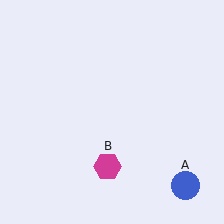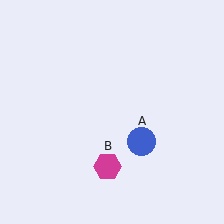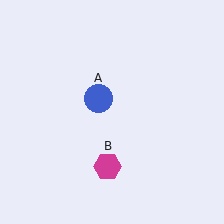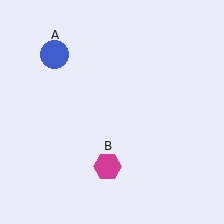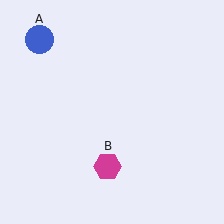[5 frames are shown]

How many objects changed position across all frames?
1 object changed position: blue circle (object A).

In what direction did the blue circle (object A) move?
The blue circle (object A) moved up and to the left.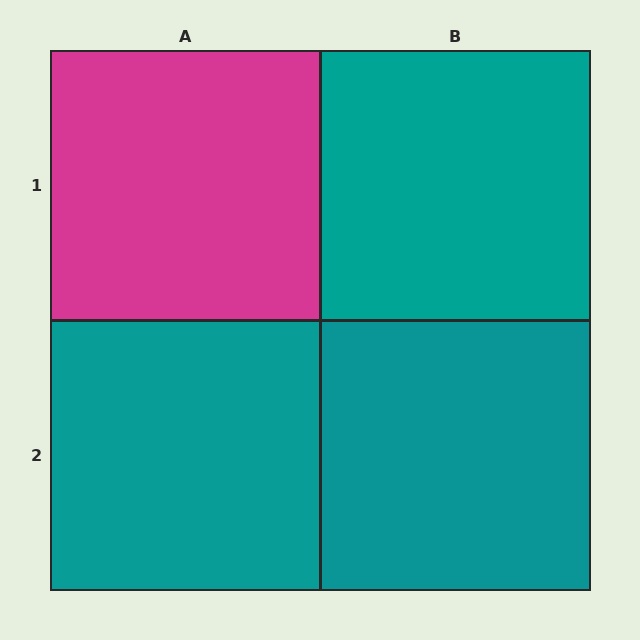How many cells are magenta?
1 cell is magenta.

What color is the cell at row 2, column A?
Teal.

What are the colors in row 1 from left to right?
Magenta, teal.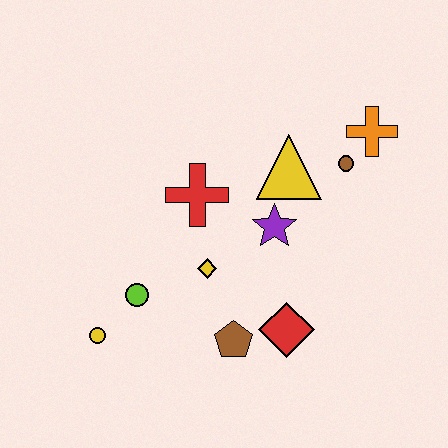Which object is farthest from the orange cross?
The yellow circle is farthest from the orange cross.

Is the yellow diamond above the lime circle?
Yes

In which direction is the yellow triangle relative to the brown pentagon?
The yellow triangle is above the brown pentagon.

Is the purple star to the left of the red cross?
No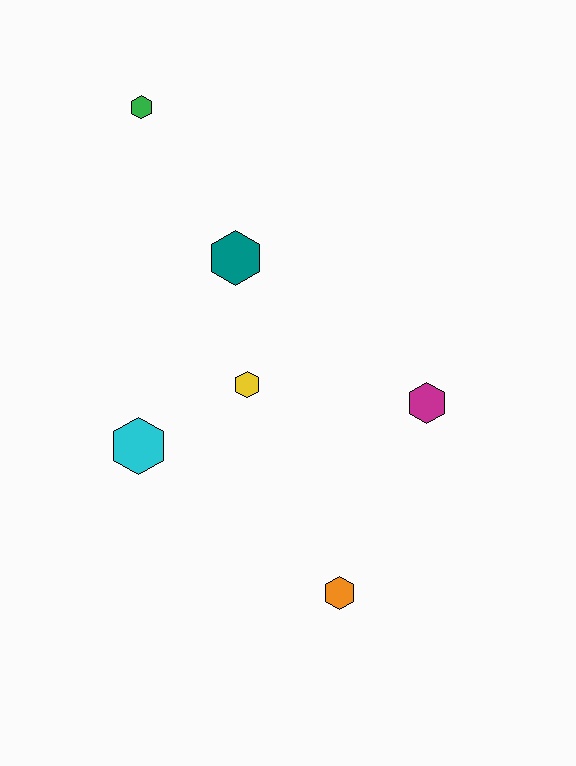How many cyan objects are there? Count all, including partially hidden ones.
There is 1 cyan object.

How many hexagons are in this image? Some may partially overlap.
There are 6 hexagons.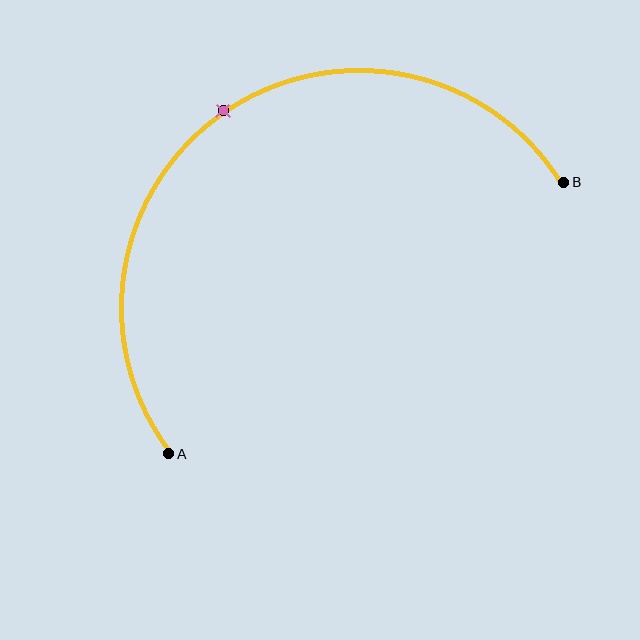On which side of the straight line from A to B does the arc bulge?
The arc bulges above and to the left of the straight line connecting A and B.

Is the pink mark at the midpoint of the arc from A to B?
Yes. The pink mark lies on the arc at equal arc-length from both A and B — it is the arc midpoint.